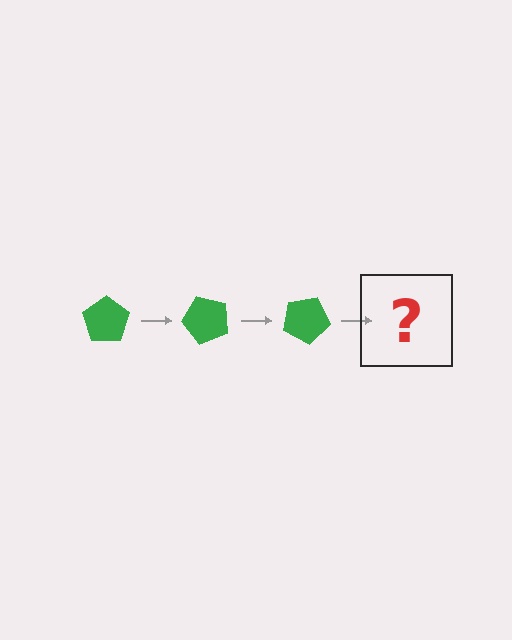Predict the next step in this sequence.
The next step is a green pentagon rotated 150 degrees.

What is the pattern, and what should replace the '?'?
The pattern is that the pentagon rotates 50 degrees each step. The '?' should be a green pentagon rotated 150 degrees.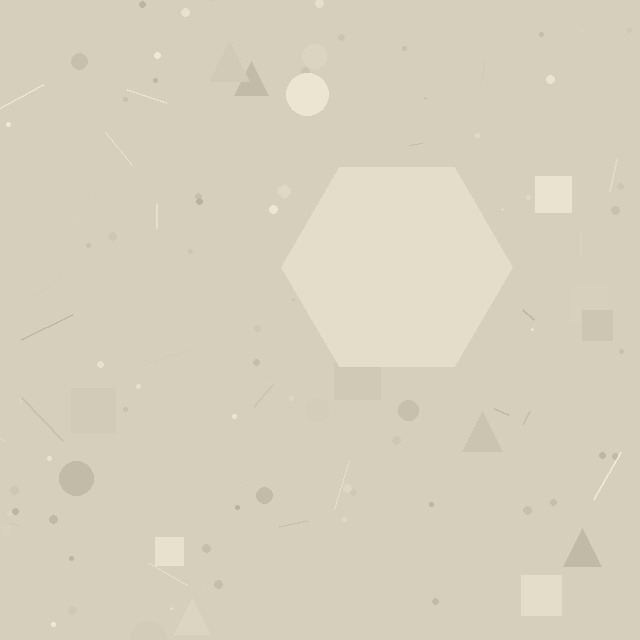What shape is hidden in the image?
A hexagon is hidden in the image.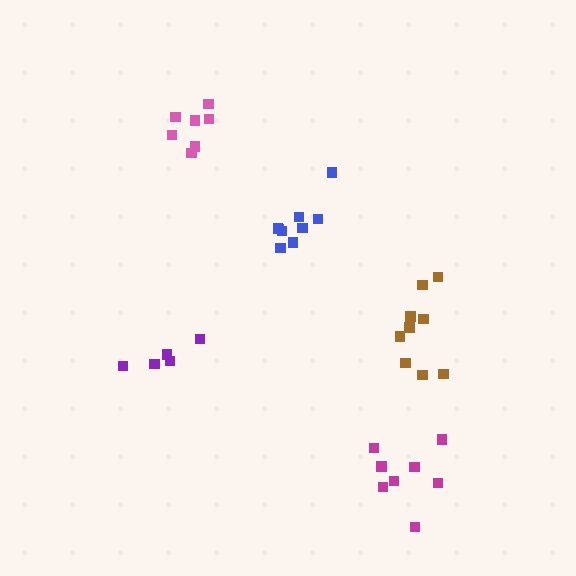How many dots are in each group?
Group 1: 9 dots, Group 2: 8 dots, Group 3: 9 dots, Group 4: 8 dots, Group 5: 5 dots (39 total).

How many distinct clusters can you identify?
There are 5 distinct clusters.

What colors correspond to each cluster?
The clusters are colored: brown, pink, blue, magenta, purple.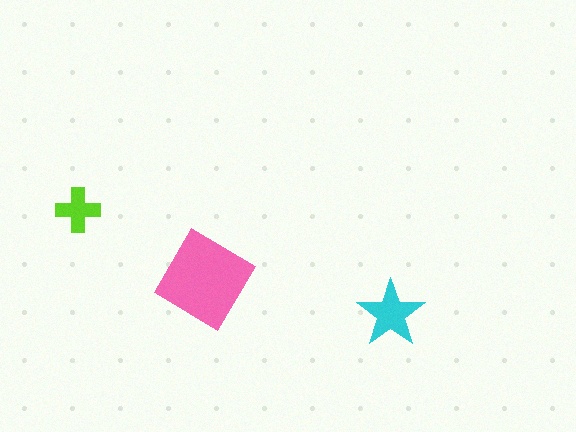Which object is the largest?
The pink diamond.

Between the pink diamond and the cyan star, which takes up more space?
The pink diamond.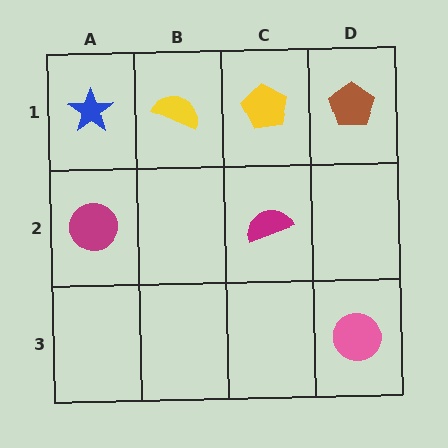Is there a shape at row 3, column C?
No, that cell is empty.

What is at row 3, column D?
A pink circle.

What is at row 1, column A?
A blue star.